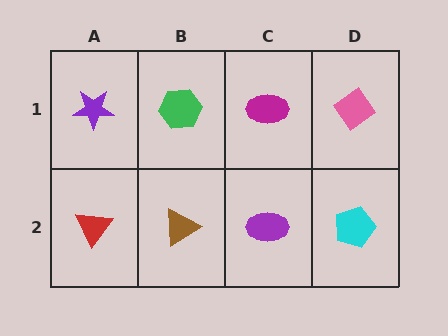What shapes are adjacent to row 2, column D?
A pink diamond (row 1, column D), a purple ellipse (row 2, column C).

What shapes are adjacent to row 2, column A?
A purple star (row 1, column A), a brown triangle (row 2, column B).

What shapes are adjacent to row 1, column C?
A purple ellipse (row 2, column C), a green hexagon (row 1, column B), a pink diamond (row 1, column D).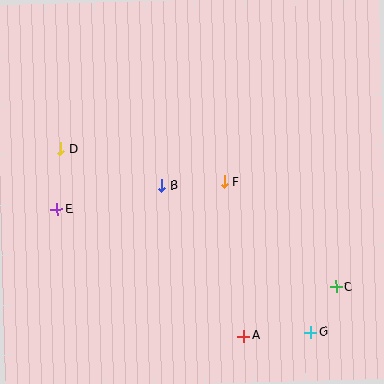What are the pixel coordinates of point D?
Point D is at (61, 149).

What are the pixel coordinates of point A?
Point A is at (244, 336).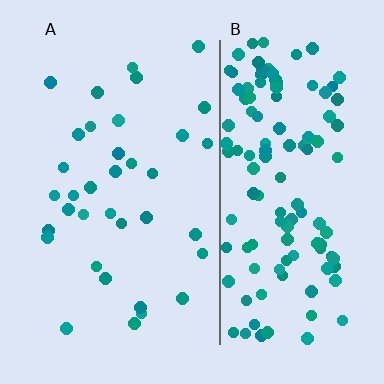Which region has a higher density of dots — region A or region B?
B (the right).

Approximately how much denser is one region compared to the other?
Approximately 3.7× — region B over region A.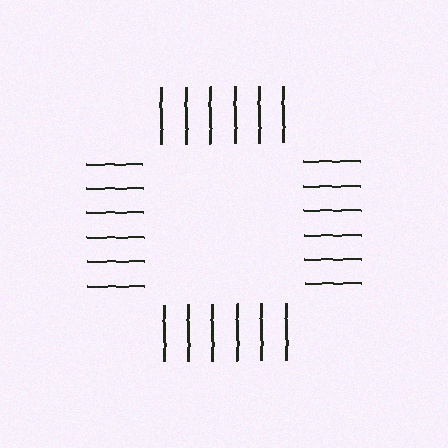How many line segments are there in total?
24 — 6 along each of the 4 edges.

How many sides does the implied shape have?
4 sides — the line-ends trace a square.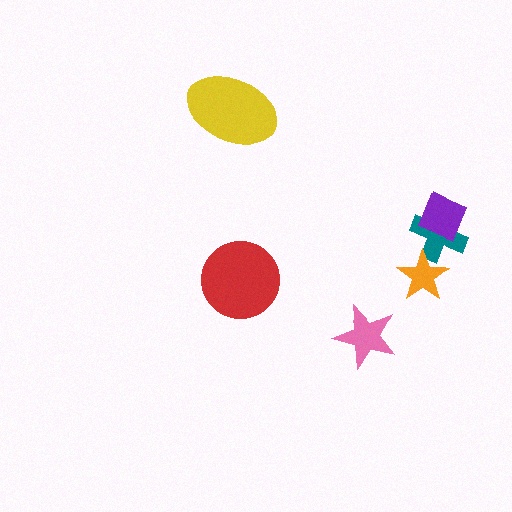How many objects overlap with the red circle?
0 objects overlap with the red circle.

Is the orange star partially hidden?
No, no other shape covers it.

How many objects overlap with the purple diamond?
1 object overlaps with the purple diamond.